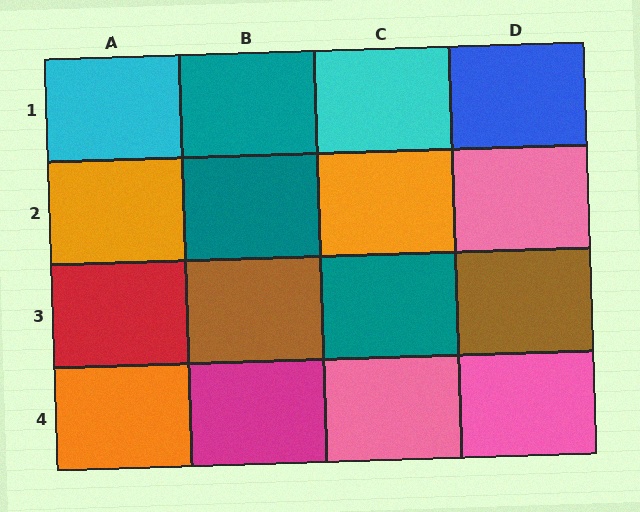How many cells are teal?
3 cells are teal.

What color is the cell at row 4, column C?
Pink.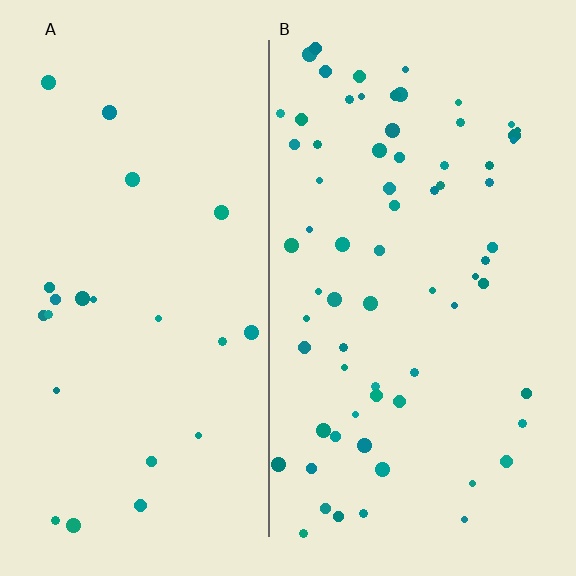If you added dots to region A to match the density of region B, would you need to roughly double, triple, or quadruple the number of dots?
Approximately triple.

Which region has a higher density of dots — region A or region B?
B (the right).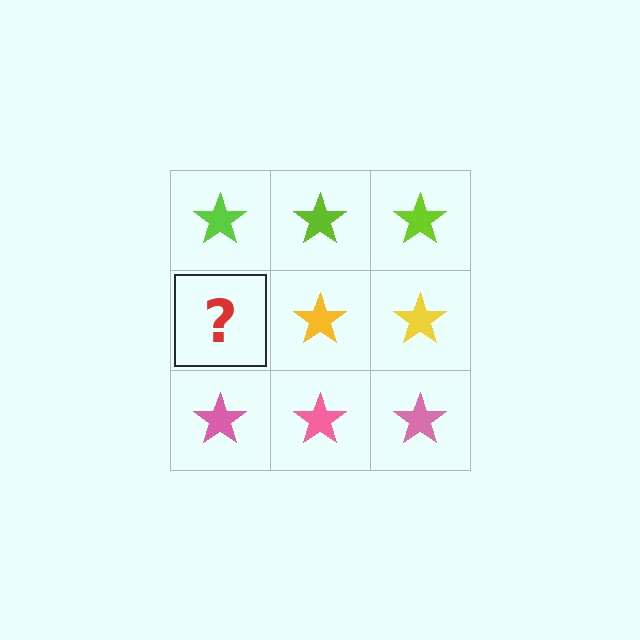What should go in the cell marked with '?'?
The missing cell should contain a yellow star.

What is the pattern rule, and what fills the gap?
The rule is that each row has a consistent color. The gap should be filled with a yellow star.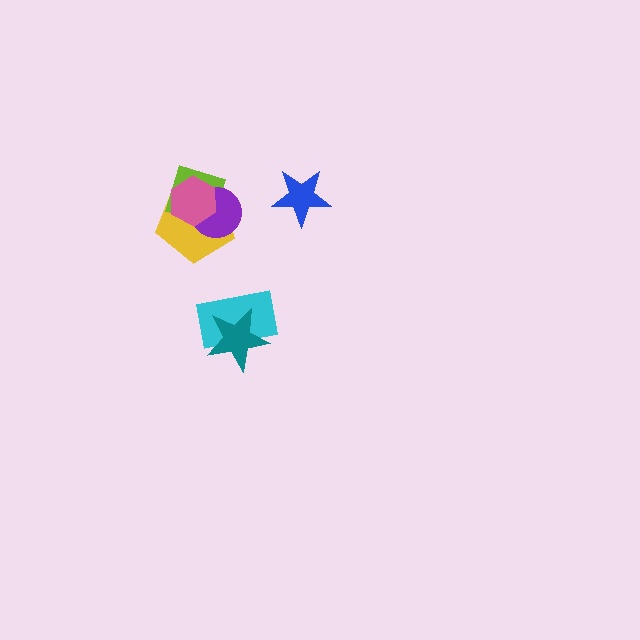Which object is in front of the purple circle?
The pink hexagon is in front of the purple circle.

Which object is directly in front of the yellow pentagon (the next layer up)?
The lime diamond is directly in front of the yellow pentagon.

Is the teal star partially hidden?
No, no other shape covers it.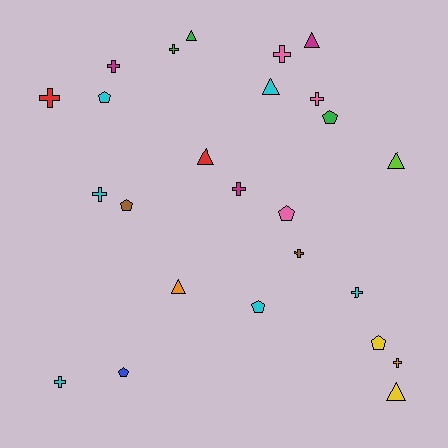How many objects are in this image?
There are 25 objects.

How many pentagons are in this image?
There are 7 pentagons.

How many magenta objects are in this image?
There are 3 magenta objects.